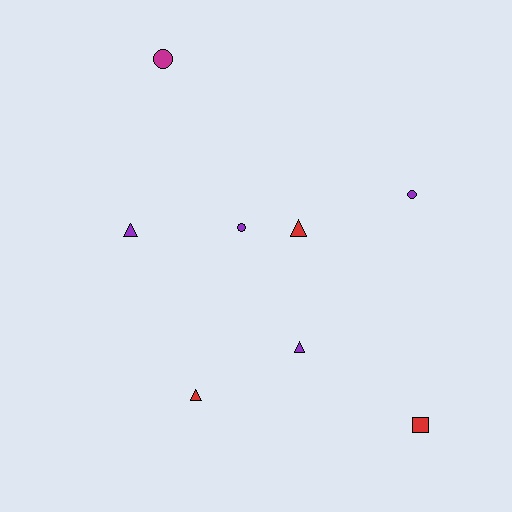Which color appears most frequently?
Purple, with 4 objects.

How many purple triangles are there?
There are 2 purple triangles.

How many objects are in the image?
There are 8 objects.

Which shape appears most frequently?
Triangle, with 4 objects.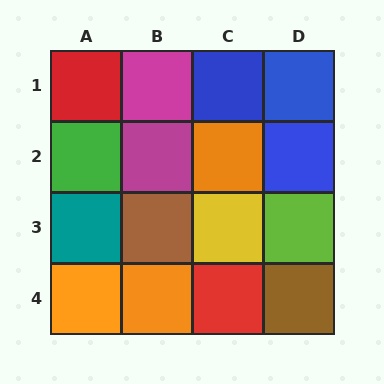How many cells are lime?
1 cell is lime.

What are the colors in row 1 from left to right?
Red, magenta, blue, blue.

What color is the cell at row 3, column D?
Lime.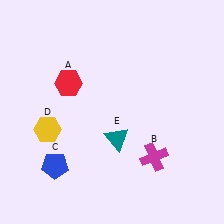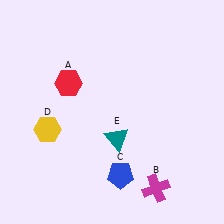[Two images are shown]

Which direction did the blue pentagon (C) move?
The blue pentagon (C) moved right.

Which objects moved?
The objects that moved are: the magenta cross (B), the blue pentagon (C).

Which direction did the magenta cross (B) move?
The magenta cross (B) moved down.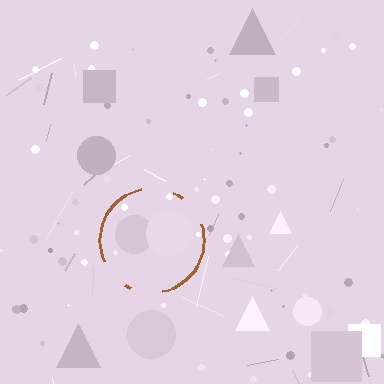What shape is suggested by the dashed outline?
The dashed outline suggests a circle.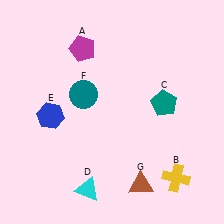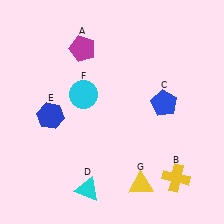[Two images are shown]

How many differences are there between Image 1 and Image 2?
There are 3 differences between the two images.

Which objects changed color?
C changed from teal to blue. F changed from teal to cyan. G changed from brown to yellow.